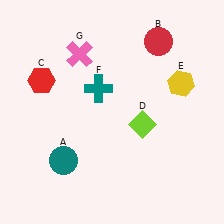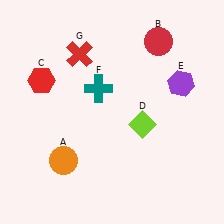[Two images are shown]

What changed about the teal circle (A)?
In Image 1, A is teal. In Image 2, it changed to orange.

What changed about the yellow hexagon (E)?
In Image 1, E is yellow. In Image 2, it changed to purple.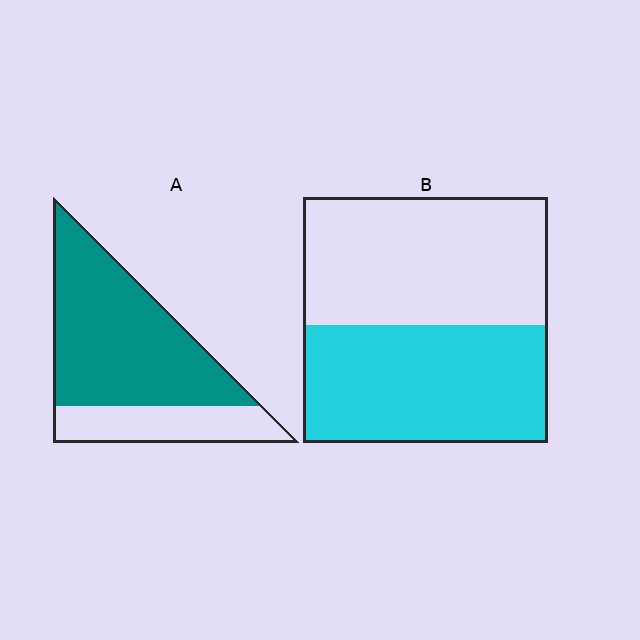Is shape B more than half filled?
Roughly half.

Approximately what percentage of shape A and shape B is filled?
A is approximately 70% and B is approximately 50%.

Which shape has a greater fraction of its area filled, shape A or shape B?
Shape A.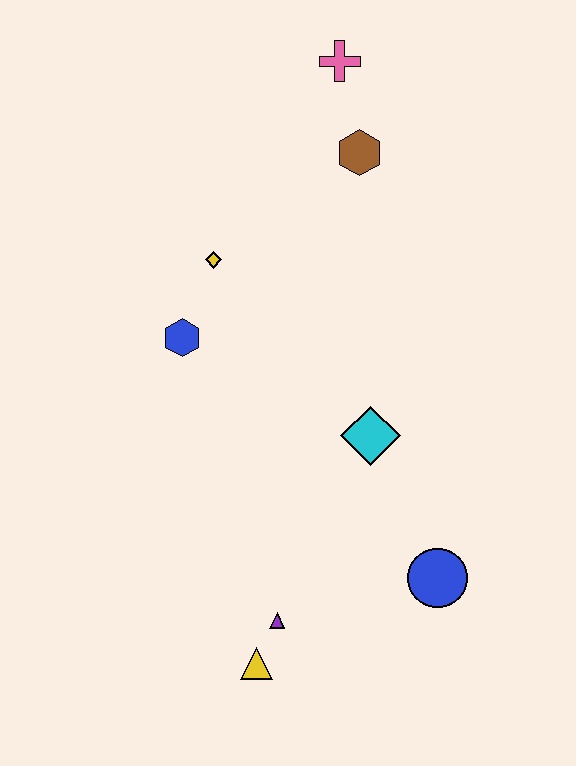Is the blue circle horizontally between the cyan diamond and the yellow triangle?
No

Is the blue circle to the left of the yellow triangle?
No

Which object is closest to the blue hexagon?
The yellow diamond is closest to the blue hexagon.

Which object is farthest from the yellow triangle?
The pink cross is farthest from the yellow triangle.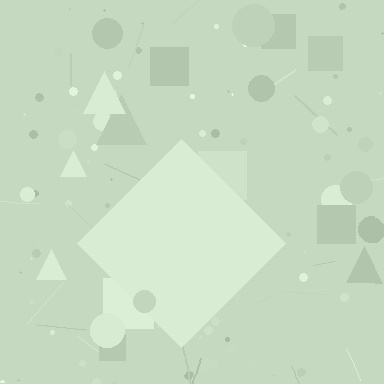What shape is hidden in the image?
A diamond is hidden in the image.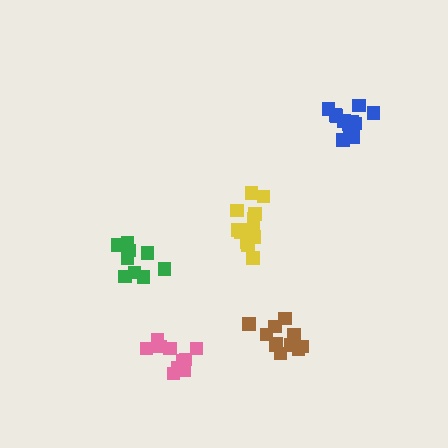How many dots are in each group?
Group 1: 14 dots, Group 2: 14 dots, Group 3: 9 dots, Group 4: 11 dots, Group 5: 10 dots (58 total).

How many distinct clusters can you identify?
There are 5 distinct clusters.